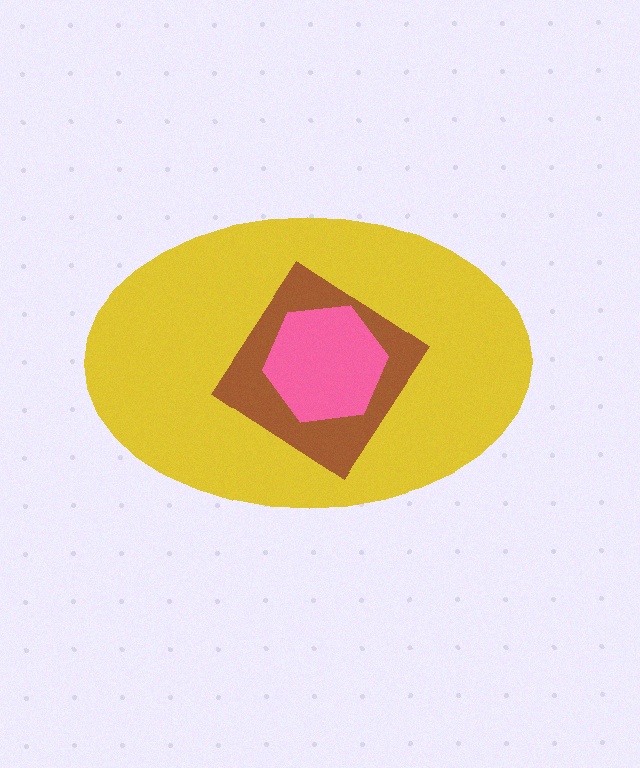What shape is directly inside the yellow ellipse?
The brown diamond.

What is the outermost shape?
The yellow ellipse.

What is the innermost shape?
The pink hexagon.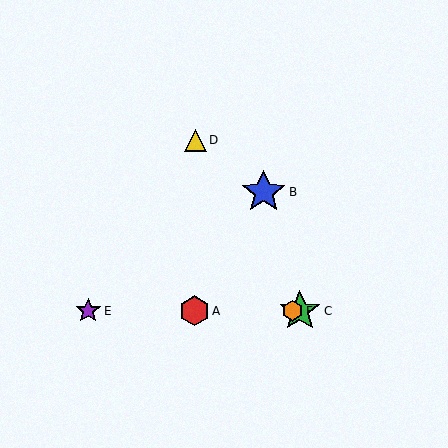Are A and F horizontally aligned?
Yes, both are at y≈311.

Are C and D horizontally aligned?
No, C is at y≈311 and D is at y≈141.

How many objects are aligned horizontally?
4 objects (A, C, E, F) are aligned horizontally.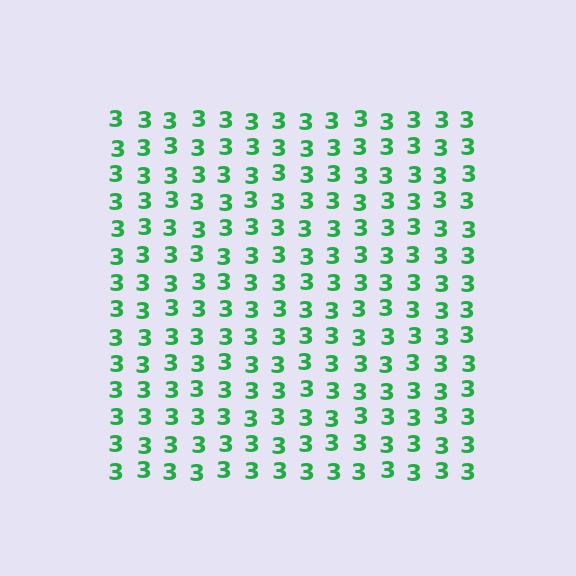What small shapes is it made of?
It is made of small digit 3's.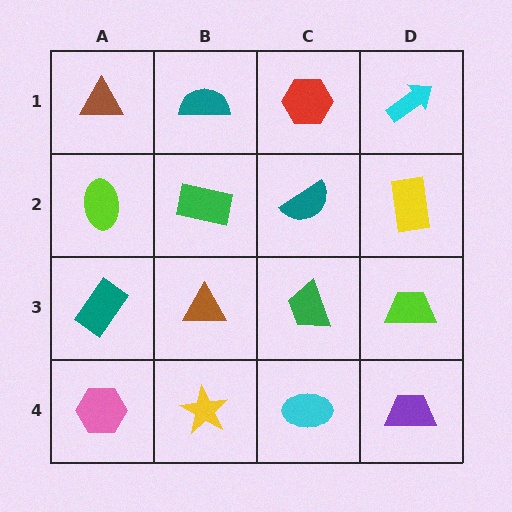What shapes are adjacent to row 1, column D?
A yellow rectangle (row 2, column D), a red hexagon (row 1, column C).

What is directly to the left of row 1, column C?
A teal semicircle.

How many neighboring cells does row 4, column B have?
3.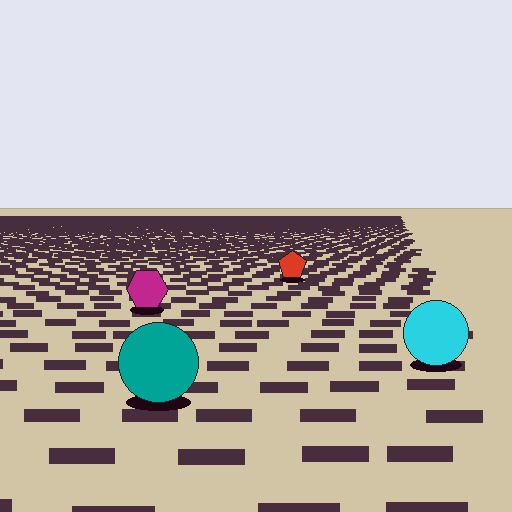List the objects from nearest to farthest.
From nearest to farthest: the teal circle, the cyan circle, the magenta hexagon, the red pentagon.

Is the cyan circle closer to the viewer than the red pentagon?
Yes. The cyan circle is closer — you can tell from the texture gradient: the ground texture is coarser near it.